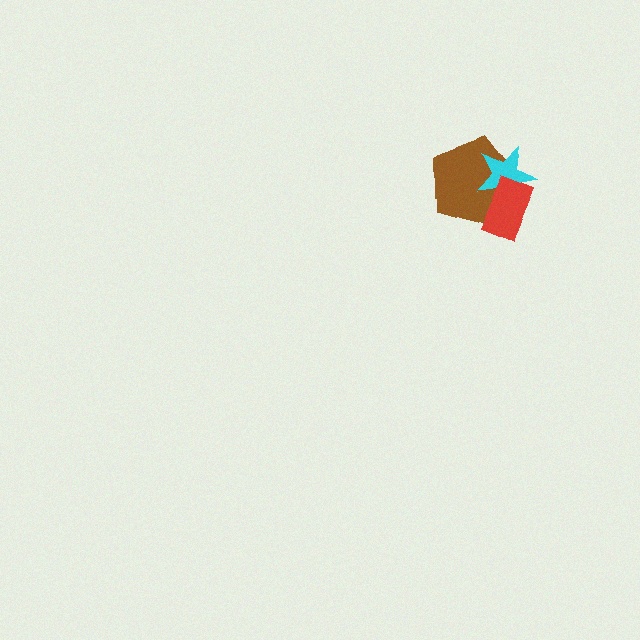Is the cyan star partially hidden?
Yes, it is partially covered by another shape.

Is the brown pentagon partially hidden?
Yes, it is partially covered by another shape.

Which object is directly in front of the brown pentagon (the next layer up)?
The cyan star is directly in front of the brown pentagon.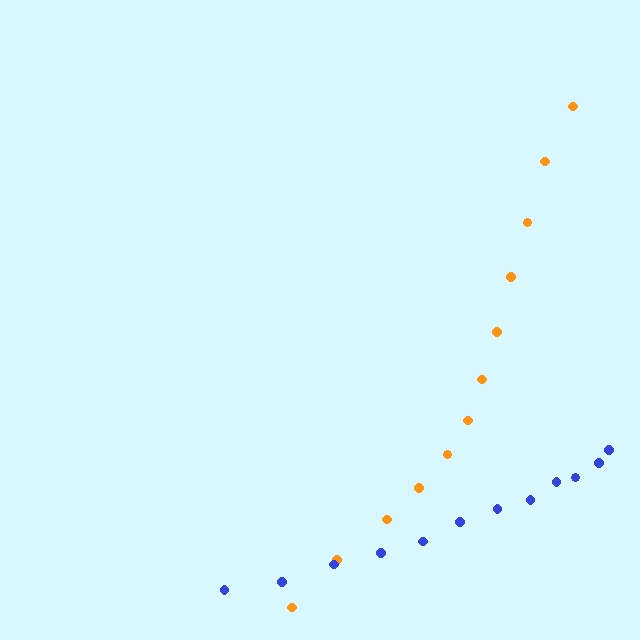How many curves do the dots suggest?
There are 2 distinct paths.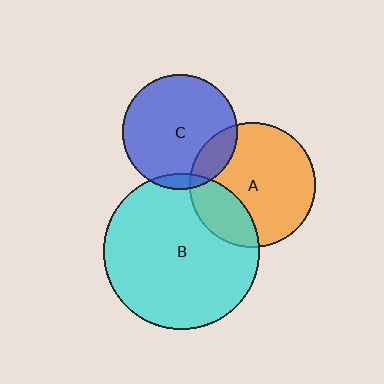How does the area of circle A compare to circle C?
Approximately 1.2 times.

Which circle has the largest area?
Circle B (cyan).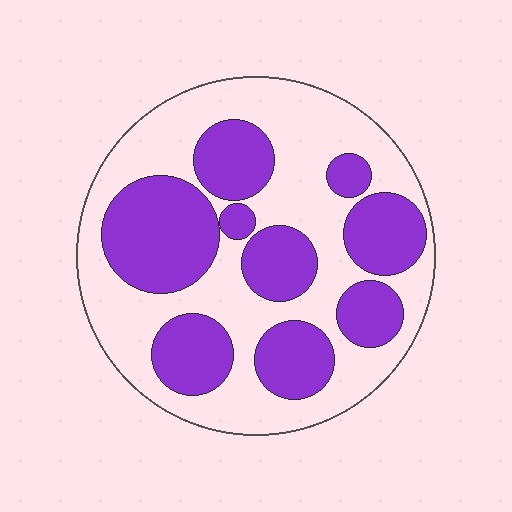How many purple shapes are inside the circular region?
9.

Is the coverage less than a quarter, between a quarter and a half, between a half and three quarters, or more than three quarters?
Between a quarter and a half.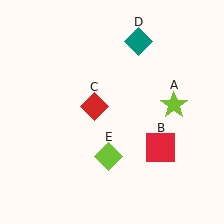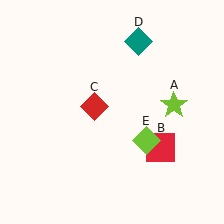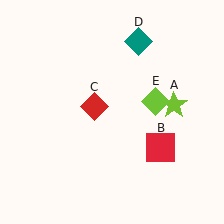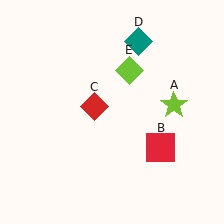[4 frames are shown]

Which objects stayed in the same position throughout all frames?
Lime star (object A) and red square (object B) and red diamond (object C) and teal diamond (object D) remained stationary.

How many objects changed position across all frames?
1 object changed position: lime diamond (object E).